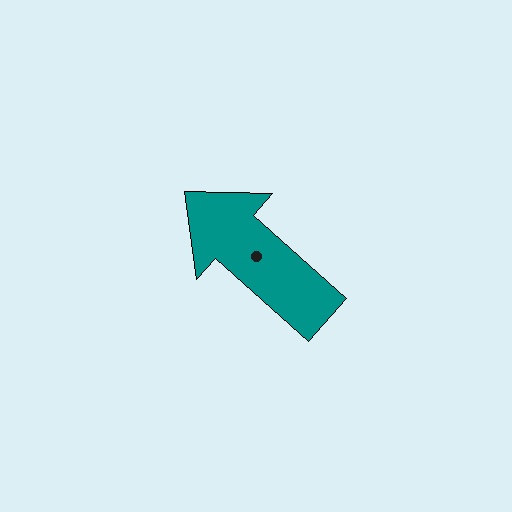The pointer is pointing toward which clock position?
Roughly 10 o'clock.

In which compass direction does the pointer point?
Northwest.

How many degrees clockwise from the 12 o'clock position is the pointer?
Approximately 312 degrees.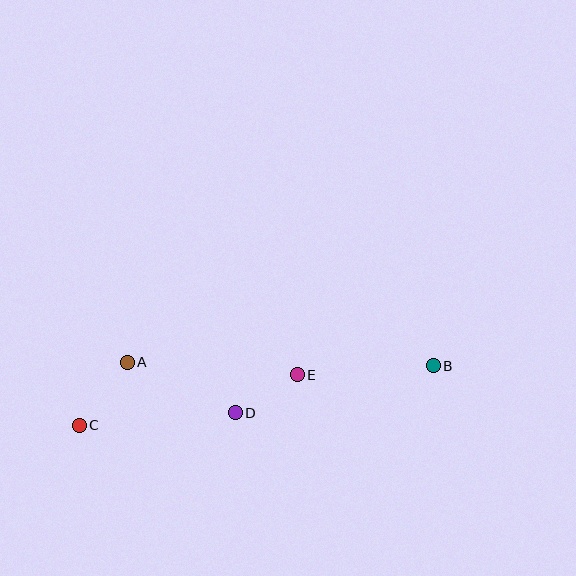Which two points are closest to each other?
Points D and E are closest to each other.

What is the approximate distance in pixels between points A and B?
The distance between A and B is approximately 306 pixels.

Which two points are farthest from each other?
Points B and C are farthest from each other.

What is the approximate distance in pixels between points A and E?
The distance between A and E is approximately 170 pixels.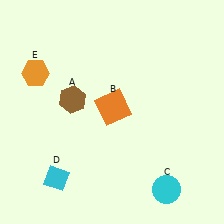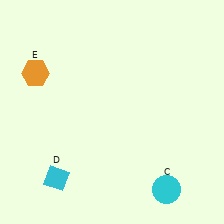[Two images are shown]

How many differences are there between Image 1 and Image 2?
There are 2 differences between the two images.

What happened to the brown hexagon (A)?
The brown hexagon (A) was removed in Image 2. It was in the top-left area of Image 1.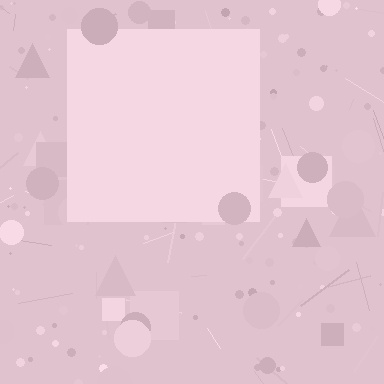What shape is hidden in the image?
A square is hidden in the image.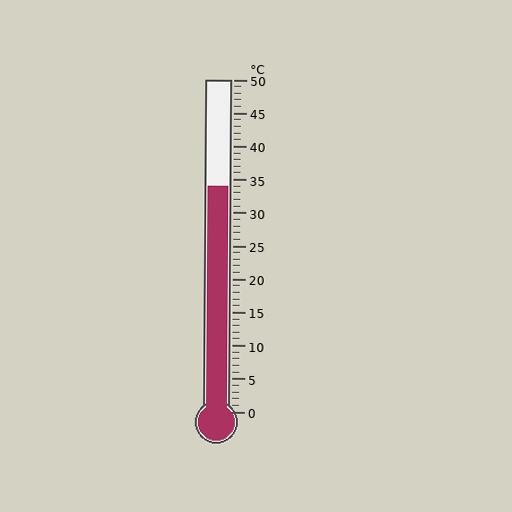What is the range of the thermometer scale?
The thermometer scale ranges from 0°C to 50°C.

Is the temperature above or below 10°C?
The temperature is above 10°C.